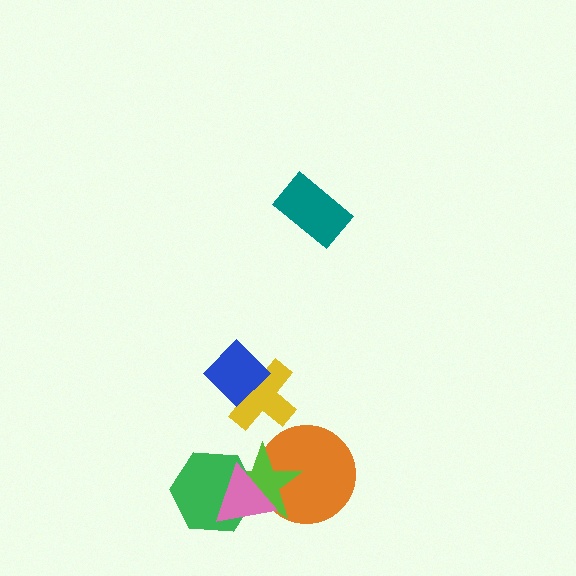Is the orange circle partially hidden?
Yes, it is partially covered by another shape.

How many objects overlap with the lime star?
3 objects overlap with the lime star.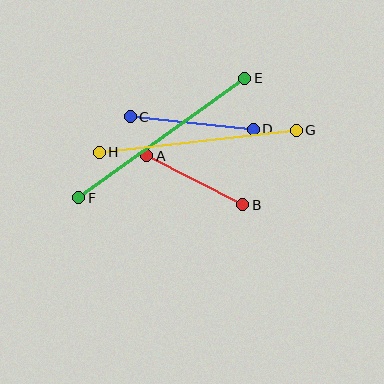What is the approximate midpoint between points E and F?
The midpoint is at approximately (162, 138) pixels.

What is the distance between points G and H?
The distance is approximately 198 pixels.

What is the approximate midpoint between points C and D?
The midpoint is at approximately (192, 123) pixels.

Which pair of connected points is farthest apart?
Points E and F are farthest apart.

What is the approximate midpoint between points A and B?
The midpoint is at approximately (195, 180) pixels.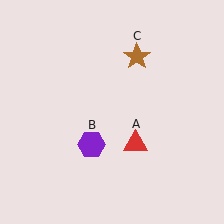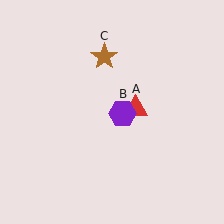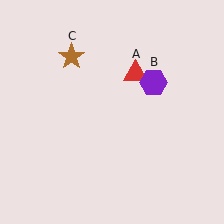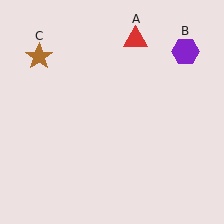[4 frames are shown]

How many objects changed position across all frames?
3 objects changed position: red triangle (object A), purple hexagon (object B), brown star (object C).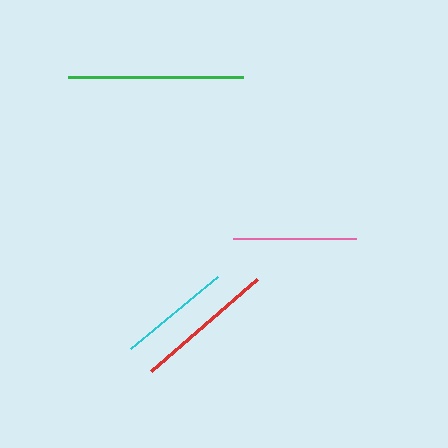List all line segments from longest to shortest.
From longest to shortest: green, red, pink, cyan.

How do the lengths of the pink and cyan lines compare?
The pink and cyan lines are approximately the same length.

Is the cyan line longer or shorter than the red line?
The red line is longer than the cyan line.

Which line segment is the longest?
The green line is the longest at approximately 176 pixels.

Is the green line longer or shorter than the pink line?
The green line is longer than the pink line.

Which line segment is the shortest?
The cyan line is the shortest at approximately 113 pixels.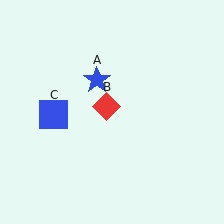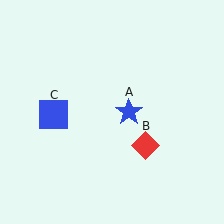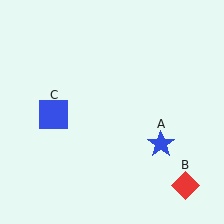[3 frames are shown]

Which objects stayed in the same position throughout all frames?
Blue square (object C) remained stationary.